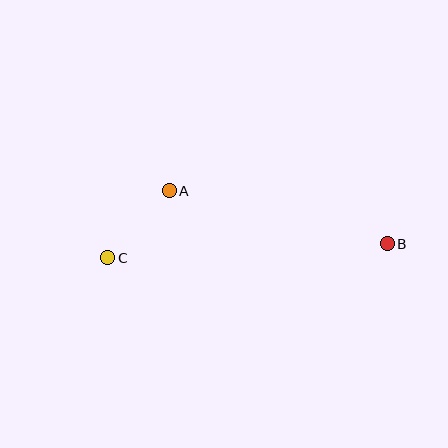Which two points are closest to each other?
Points A and C are closest to each other.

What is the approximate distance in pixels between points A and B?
The distance between A and B is approximately 224 pixels.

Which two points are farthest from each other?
Points B and C are farthest from each other.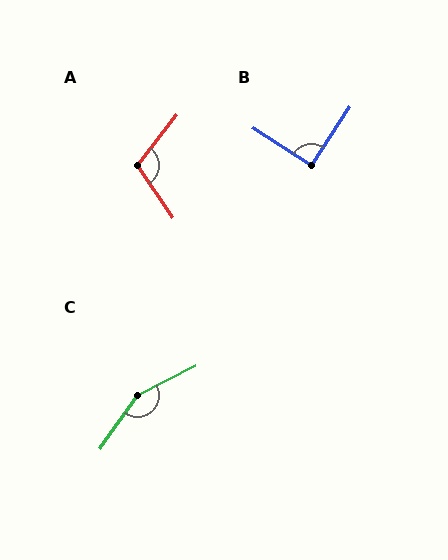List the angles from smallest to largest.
B (91°), A (108°), C (152°).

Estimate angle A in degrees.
Approximately 108 degrees.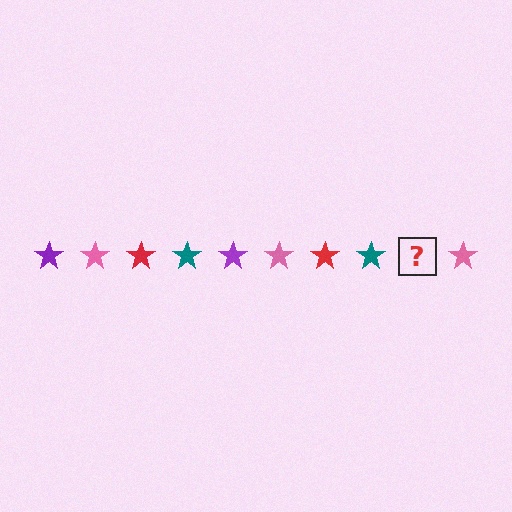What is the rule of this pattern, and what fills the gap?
The rule is that the pattern cycles through purple, pink, red, teal stars. The gap should be filled with a purple star.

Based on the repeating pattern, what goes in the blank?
The blank should be a purple star.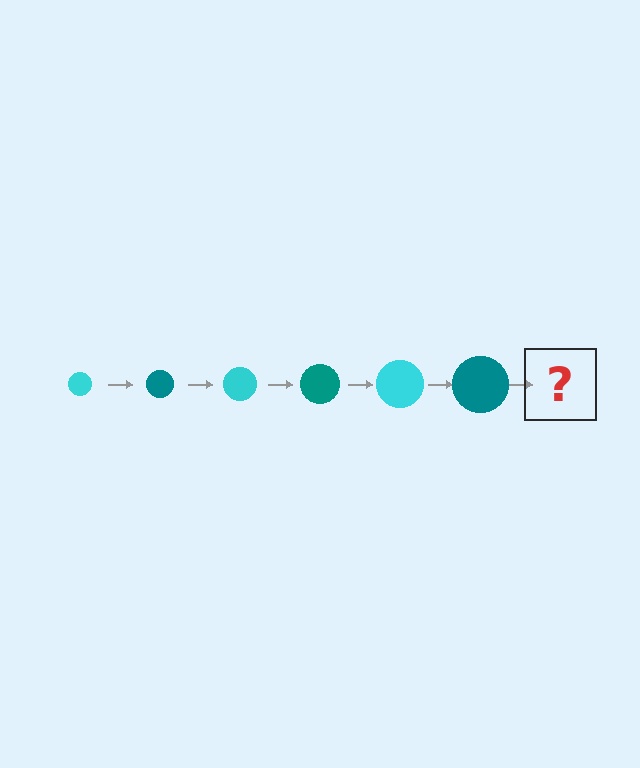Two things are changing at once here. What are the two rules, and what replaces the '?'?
The two rules are that the circle grows larger each step and the color cycles through cyan and teal. The '?' should be a cyan circle, larger than the previous one.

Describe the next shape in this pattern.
It should be a cyan circle, larger than the previous one.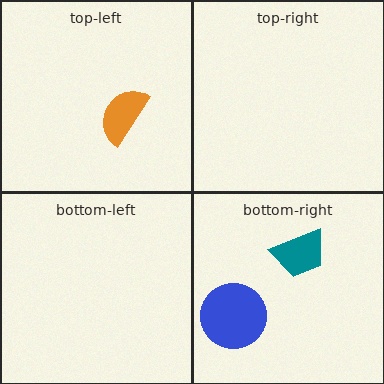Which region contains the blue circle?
The bottom-right region.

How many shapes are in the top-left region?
1.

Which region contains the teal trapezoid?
The bottom-right region.